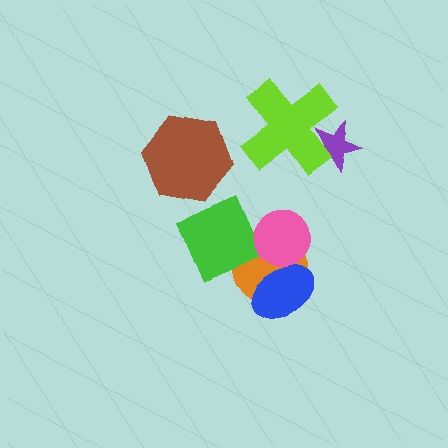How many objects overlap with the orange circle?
3 objects overlap with the orange circle.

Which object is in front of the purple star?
The lime cross is in front of the purple star.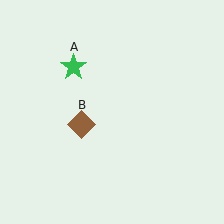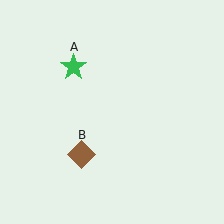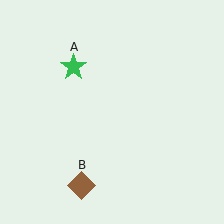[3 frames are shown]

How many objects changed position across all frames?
1 object changed position: brown diamond (object B).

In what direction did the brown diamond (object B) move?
The brown diamond (object B) moved down.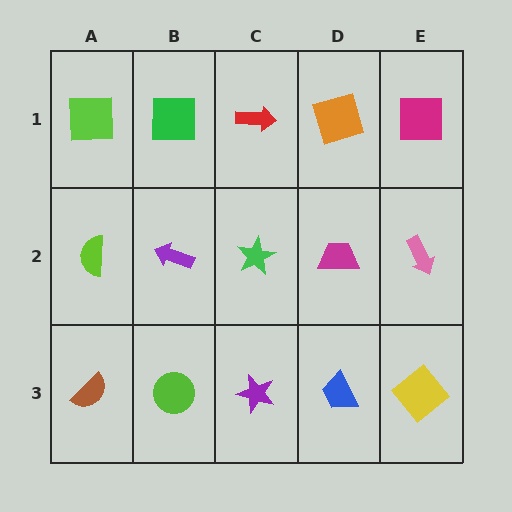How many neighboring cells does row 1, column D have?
3.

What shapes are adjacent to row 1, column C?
A green star (row 2, column C), a green square (row 1, column B), an orange square (row 1, column D).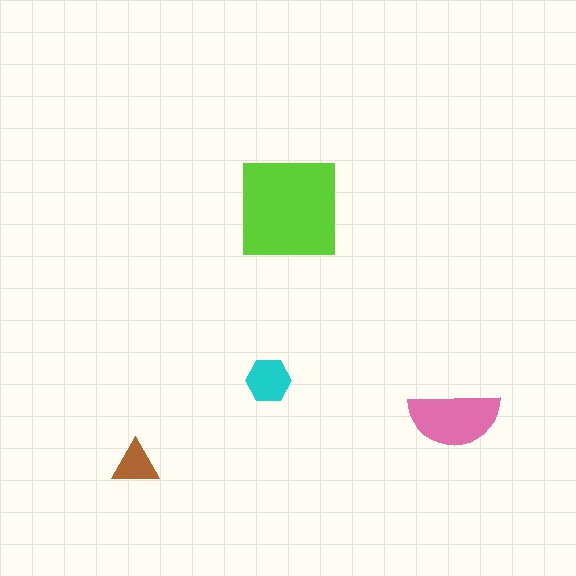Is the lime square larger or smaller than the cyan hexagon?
Larger.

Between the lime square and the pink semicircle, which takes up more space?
The lime square.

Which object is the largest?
The lime square.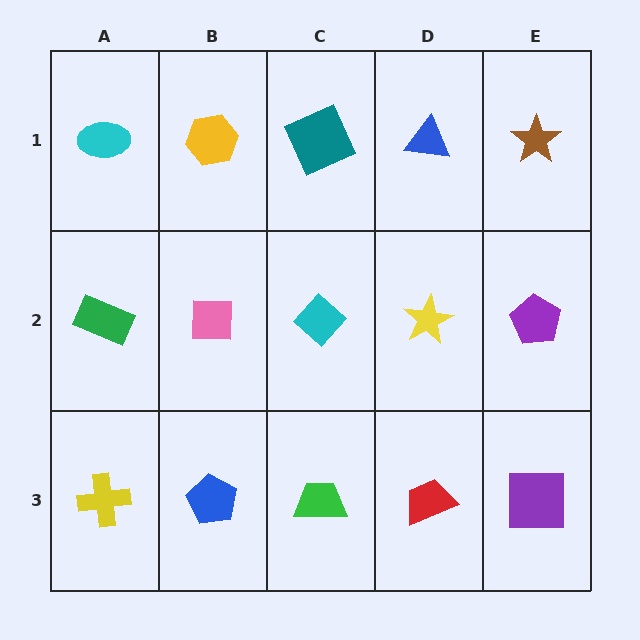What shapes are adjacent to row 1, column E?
A purple pentagon (row 2, column E), a blue triangle (row 1, column D).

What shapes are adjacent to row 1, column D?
A yellow star (row 2, column D), a teal square (row 1, column C), a brown star (row 1, column E).